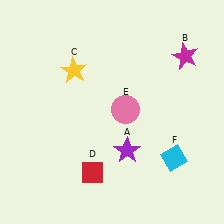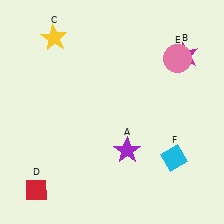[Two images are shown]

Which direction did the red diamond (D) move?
The red diamond (D) moved left.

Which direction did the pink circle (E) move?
The pink circle (E) moved right.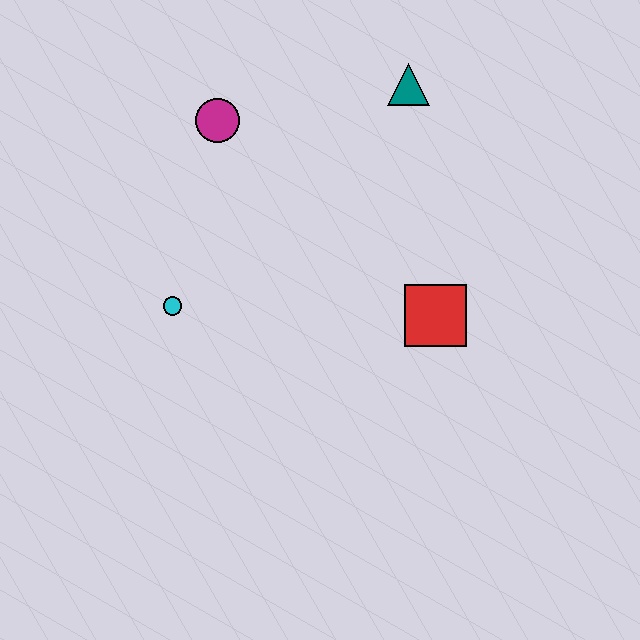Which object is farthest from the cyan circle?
The teal triangle is farthest from the cyan circle.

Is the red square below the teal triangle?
Yes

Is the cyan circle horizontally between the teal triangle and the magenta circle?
No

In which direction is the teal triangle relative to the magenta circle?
The teal triangle is to the right of the magenta circle.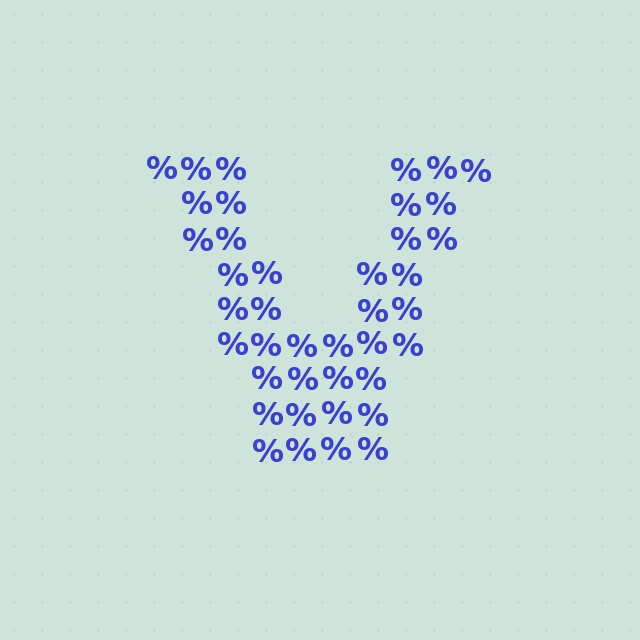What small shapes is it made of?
It is made of small percent signs.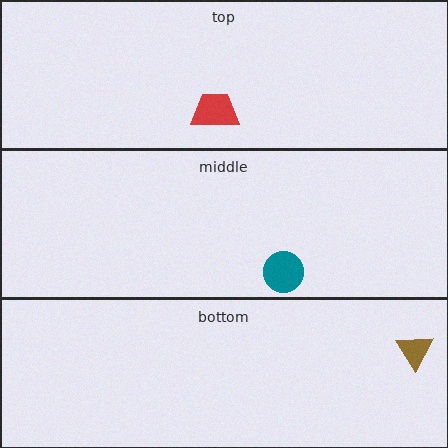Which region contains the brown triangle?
The bottom region.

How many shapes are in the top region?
1.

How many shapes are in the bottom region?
1.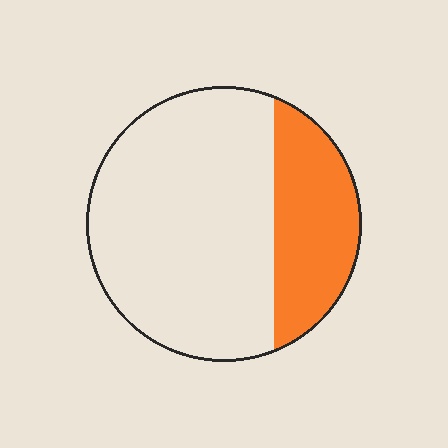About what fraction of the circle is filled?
About one quarter (1/4).